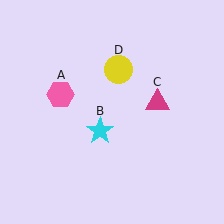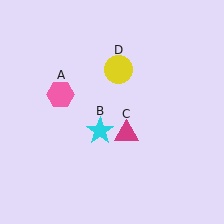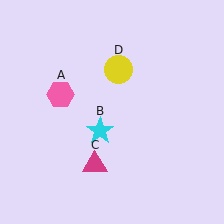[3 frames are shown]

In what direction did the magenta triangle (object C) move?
The magenta triangle (object C) moved down and to the left.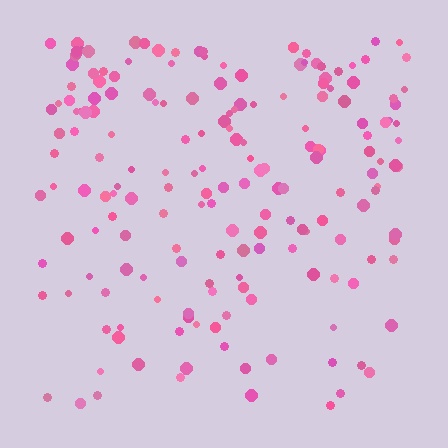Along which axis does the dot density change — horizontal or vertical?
Vertical.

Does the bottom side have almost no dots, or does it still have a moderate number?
Still a moderate number, just noticeably fewer than the top.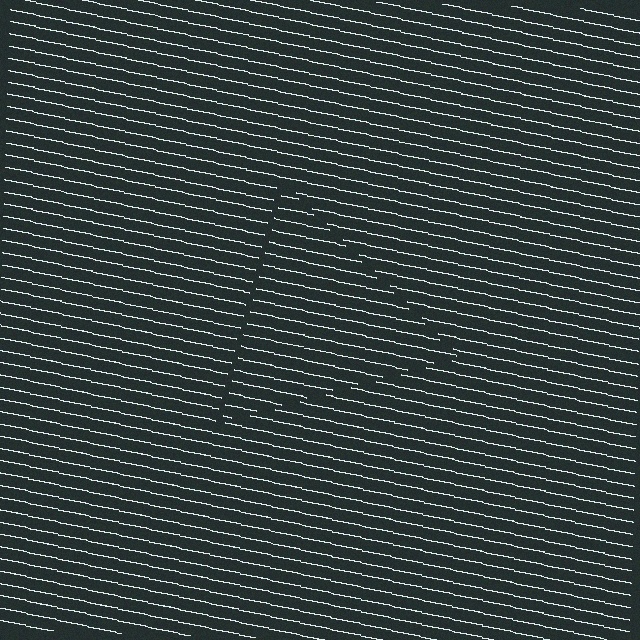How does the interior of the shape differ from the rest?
The interior of the shape contains the same grating, shifted by half a period — the contour is defined by the phase discontinuity where line-ends from the inner and outer gratings abut.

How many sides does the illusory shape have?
3 sides — the line-ends trace a triangle.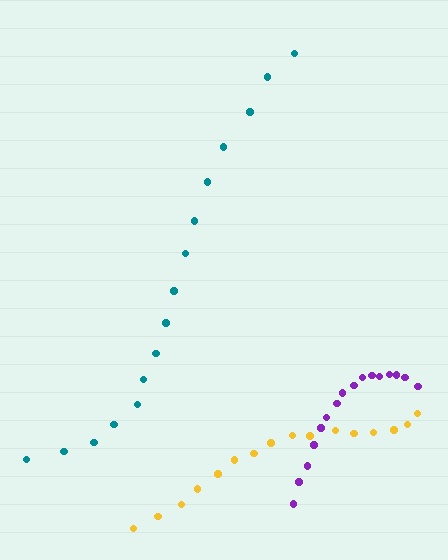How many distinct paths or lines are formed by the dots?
There are 3 distinct paths.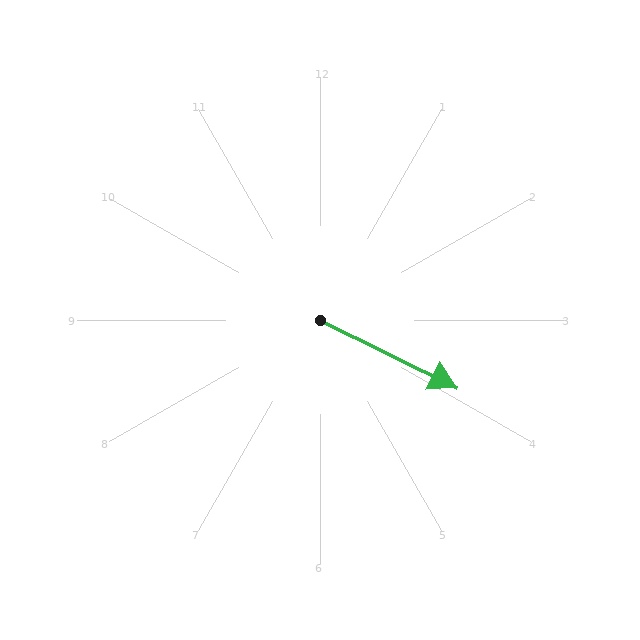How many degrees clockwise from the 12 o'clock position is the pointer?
Approximately 116 degrees.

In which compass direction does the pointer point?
Southeast.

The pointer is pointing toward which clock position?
Roughly 4 o'clock.